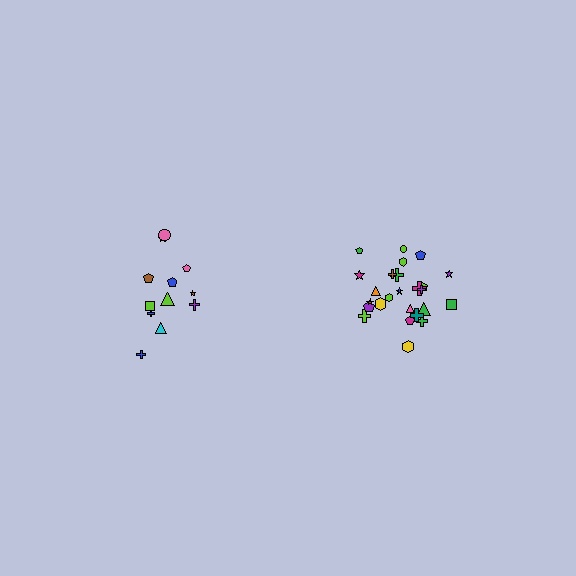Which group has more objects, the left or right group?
The right group.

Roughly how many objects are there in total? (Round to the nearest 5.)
Roughly 35 objects in total.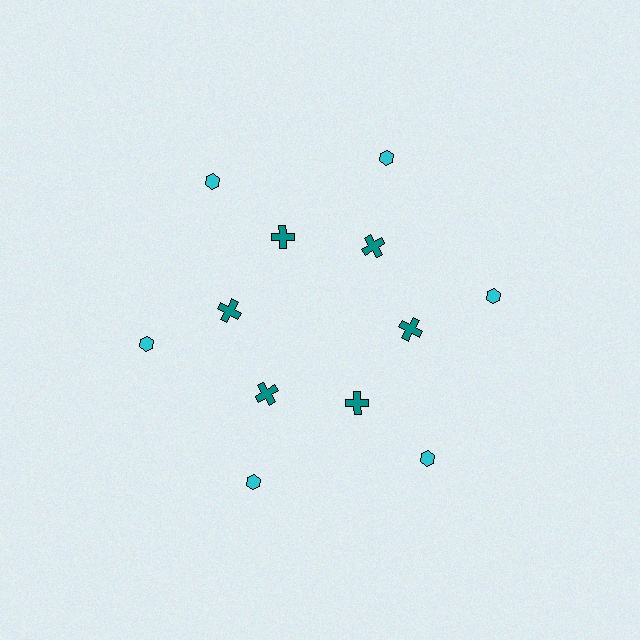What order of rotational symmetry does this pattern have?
This pattern has 6-fold rotational symmetry.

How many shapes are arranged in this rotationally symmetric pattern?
There are 12 shapes, arranged in 6 groups of 2.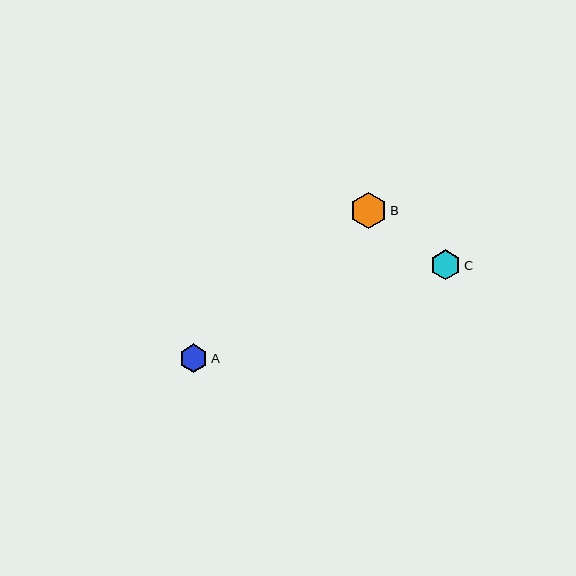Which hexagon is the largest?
Hexagon B is the largest with a size of approximately 37 pixels.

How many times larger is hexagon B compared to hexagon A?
Hexagon B is approximately 1.3 times the size of hexagon A.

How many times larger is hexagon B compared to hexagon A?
Hexagon B is approximately 1.3 times the size of hexagon A.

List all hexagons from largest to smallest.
From largest to smallest: B, C, A.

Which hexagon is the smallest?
Hexagon A is the smallest with a size of approximately 29 pixels.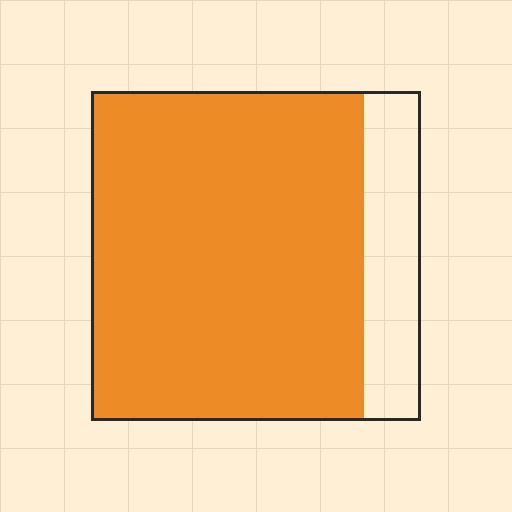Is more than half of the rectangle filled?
Yes.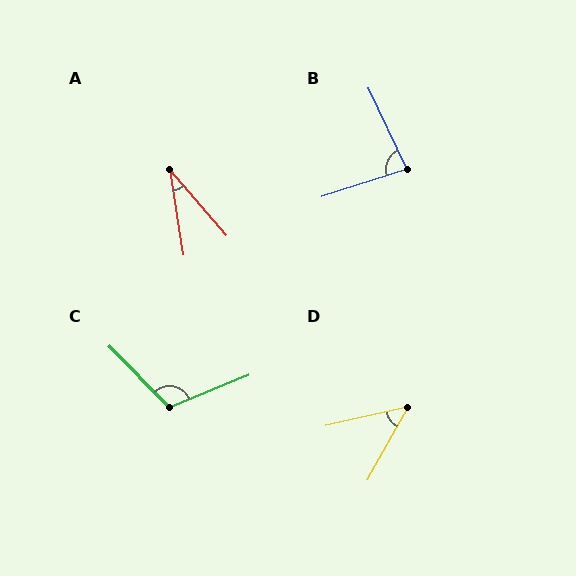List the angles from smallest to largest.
A (32°), D (48°), B (82°), C (112°).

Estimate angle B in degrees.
Approximately 82 degrees.